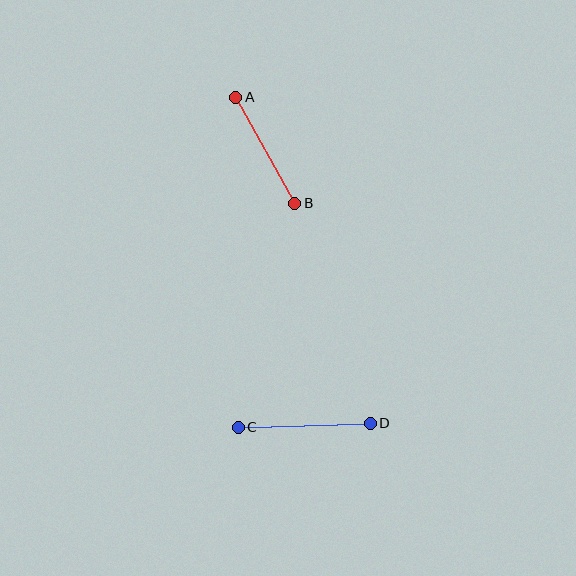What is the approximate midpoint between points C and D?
The midpoint is at approximately (304, 425) pixels.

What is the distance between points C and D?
The distance is approximately 132 pixels.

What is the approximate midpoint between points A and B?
The midpoint is at approximately (265, 150) pixels.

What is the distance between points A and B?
The distance is approximately 122 pixels.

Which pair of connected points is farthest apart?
Points C and D are farthest apart.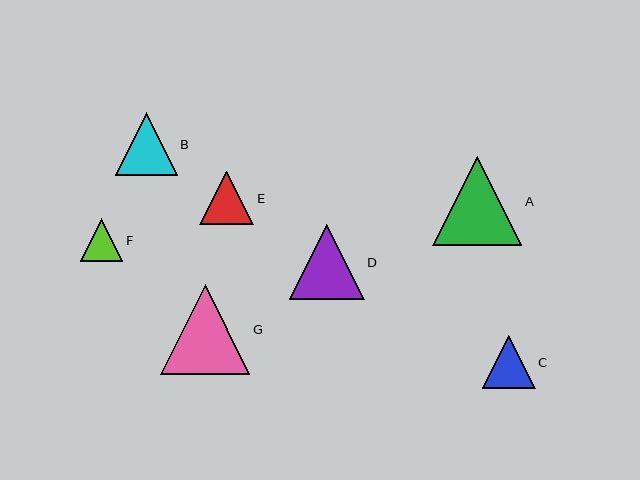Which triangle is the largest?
Triangle G is the largest with a size of approximately 89 pixels.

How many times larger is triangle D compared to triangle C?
Triangle D is approximately 1.4 times the size of triangle C.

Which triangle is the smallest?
Triangle F is the smallest with a size of approximately 43 pixels.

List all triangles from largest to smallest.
From largest to smallest: G, A, D, B, E, C, F.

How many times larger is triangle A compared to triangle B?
Triangle A is approximately 1.4 times the size of triangle B.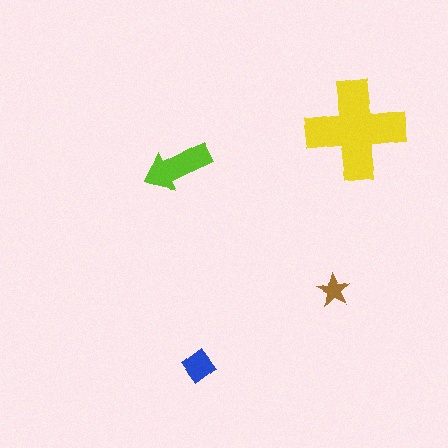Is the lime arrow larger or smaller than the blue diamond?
Larger.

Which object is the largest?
The yellow cross.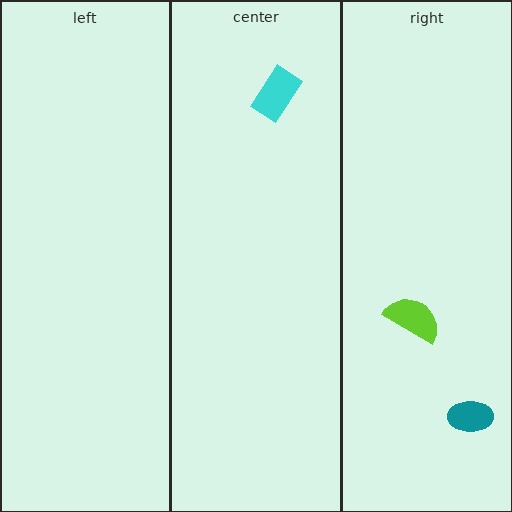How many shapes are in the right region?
2.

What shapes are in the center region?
The cyan rectangle.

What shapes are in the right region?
The teal ellipse, the lime semicircle.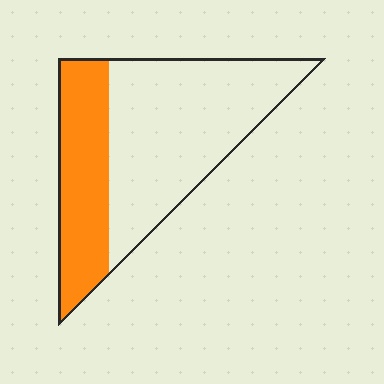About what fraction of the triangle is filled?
About one third (1/3).